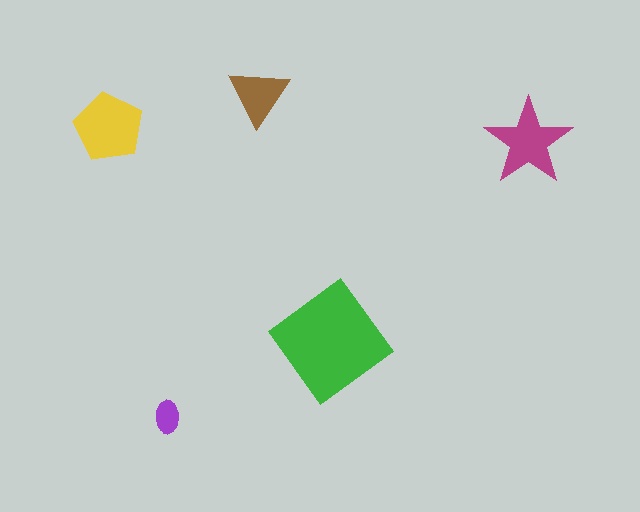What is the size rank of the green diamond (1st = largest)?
1st.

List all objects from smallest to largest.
The purple ellipse, the brown triangle, the magenta star, the yellow pentagon, the green diamond.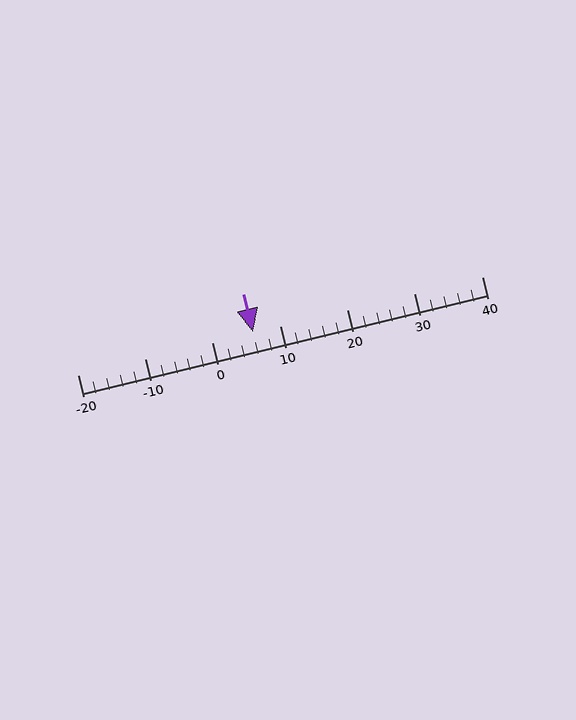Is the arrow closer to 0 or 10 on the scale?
The arrow is closer to 10.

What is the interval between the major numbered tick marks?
The major tick marks are spaced 10 units apart.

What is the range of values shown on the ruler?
The ruler shows values from -20 to 40.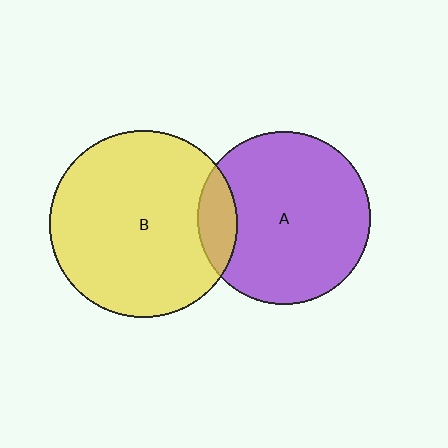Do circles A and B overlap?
Yes.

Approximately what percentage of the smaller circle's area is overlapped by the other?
Approximately 15%.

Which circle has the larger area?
Circle B (yellow).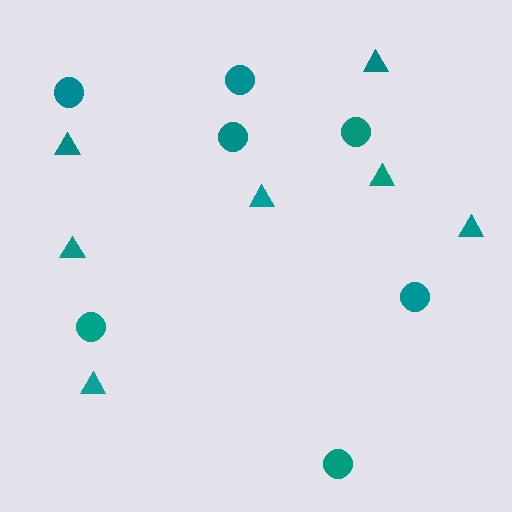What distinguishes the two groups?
There are 2 groups: one group of triangles (7) and one group of circles (7).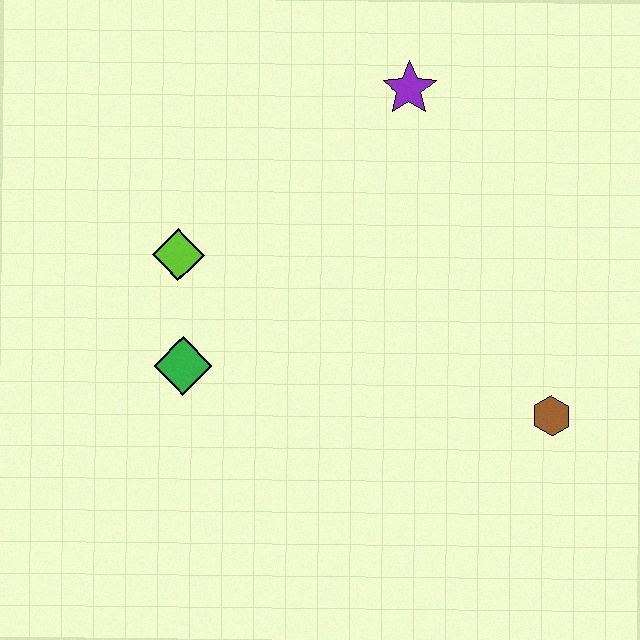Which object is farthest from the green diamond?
The brown hexagon is farthest from the green diamond.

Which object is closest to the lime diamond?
The green diamond is closest to the lime diamond.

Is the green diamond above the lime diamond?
No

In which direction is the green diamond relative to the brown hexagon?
The green diamond is to the left of the brown hexagon.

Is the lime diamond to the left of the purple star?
Yes